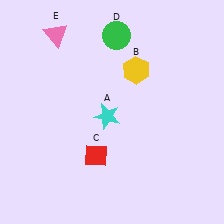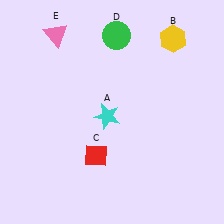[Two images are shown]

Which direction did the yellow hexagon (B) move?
The yellow hexagon (B) moved right.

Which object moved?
The yellow hexagon (B) moved right.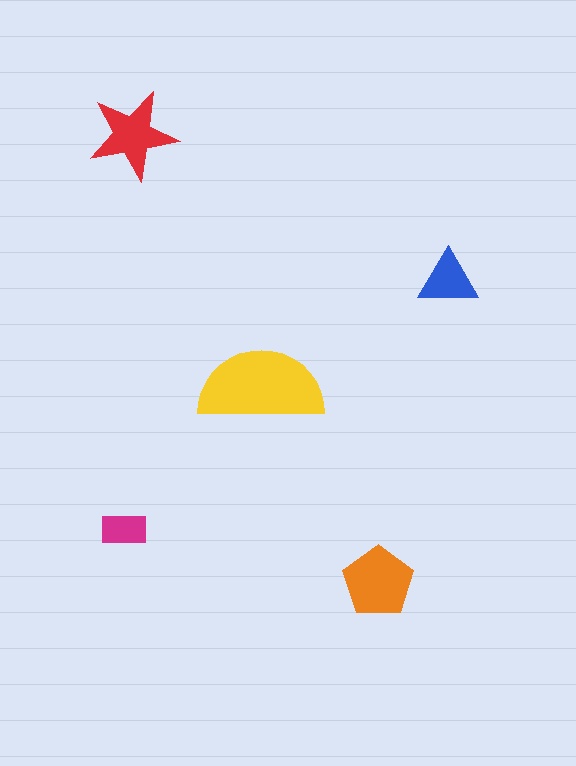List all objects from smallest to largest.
The magenta rectangle, the blue triangle, the red star, the orange pentagon, the yellow semicircle.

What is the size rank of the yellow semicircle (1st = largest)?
1st.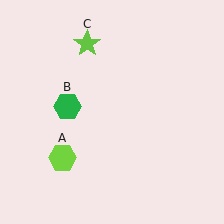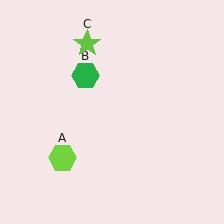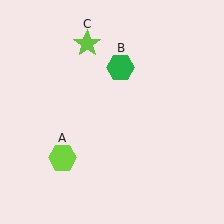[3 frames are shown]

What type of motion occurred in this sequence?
The green hexagon (object B) rotated clockwise around the center of the scene.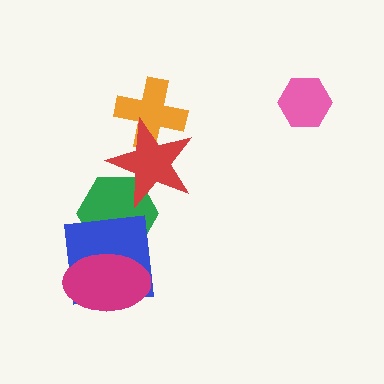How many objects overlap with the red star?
2 objects overlap with the red star.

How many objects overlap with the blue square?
2 objects overlap with the blue square.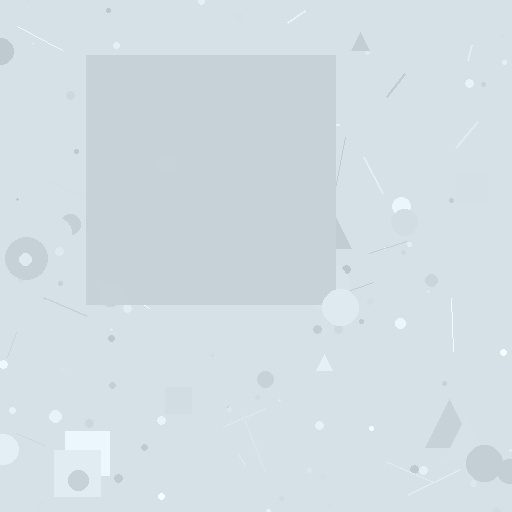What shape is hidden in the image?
A square is hidden in the image.